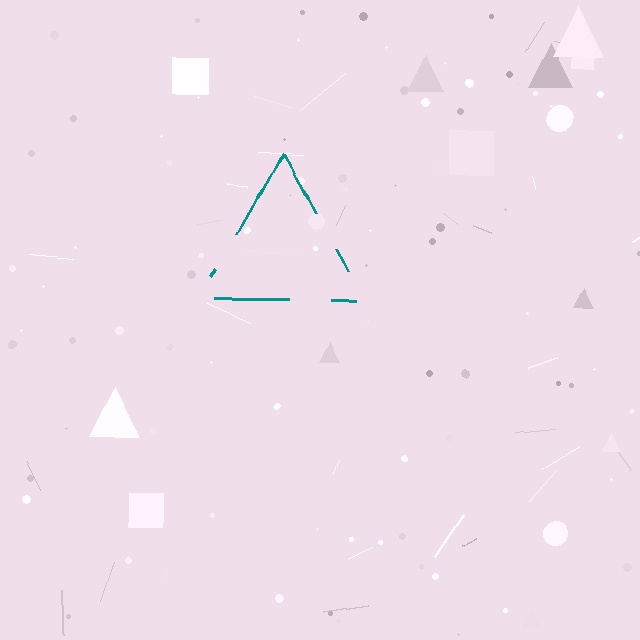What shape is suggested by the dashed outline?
The dashed outline suggests a triangle.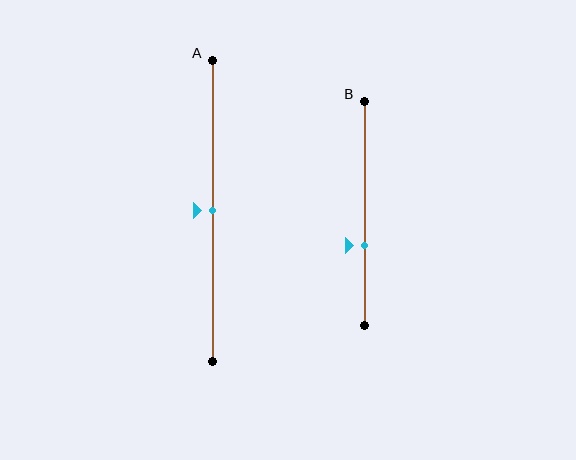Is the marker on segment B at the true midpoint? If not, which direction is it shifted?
No, the marker on segment B is shifted downward by about 14% of the segment length.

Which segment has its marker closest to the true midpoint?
Segment A has its marker closest to the true midpoint.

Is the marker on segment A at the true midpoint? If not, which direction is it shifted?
Yes, the marker on segment A is at the true midpoint.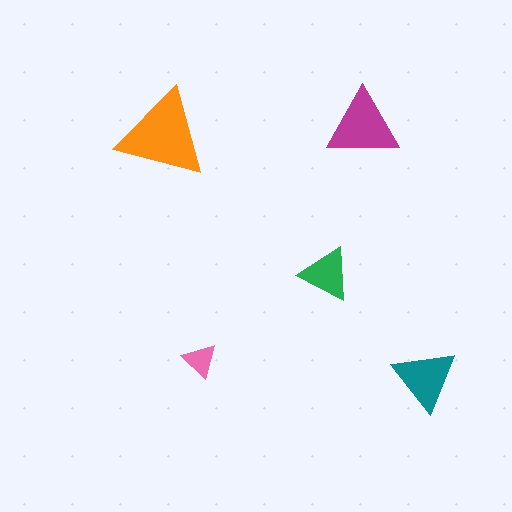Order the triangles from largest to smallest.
the orange one, the magenta one, the teal one, the green one, the pink one.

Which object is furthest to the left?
The orange triangle is leftmost.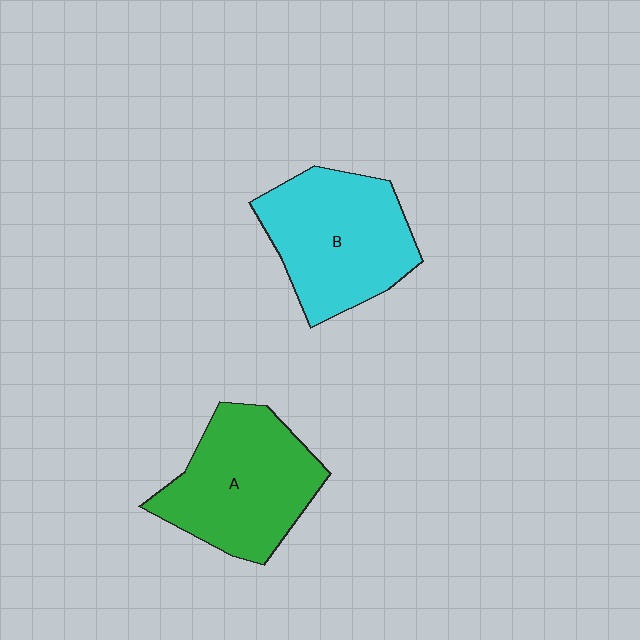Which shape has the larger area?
Shape A (green).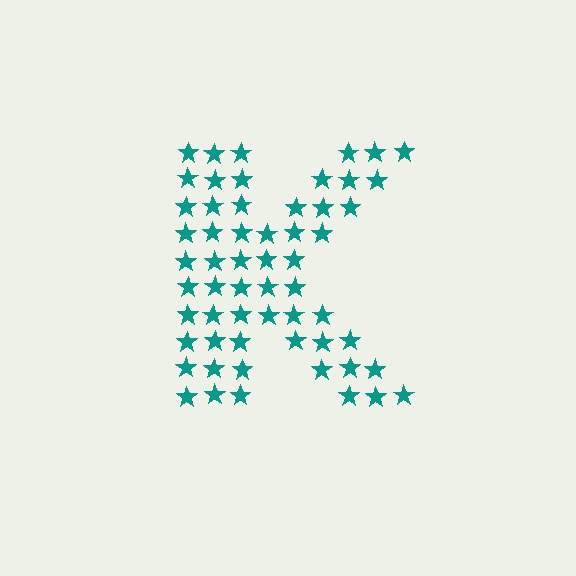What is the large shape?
The large shape is the letter K.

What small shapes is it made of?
It is made of small stars.